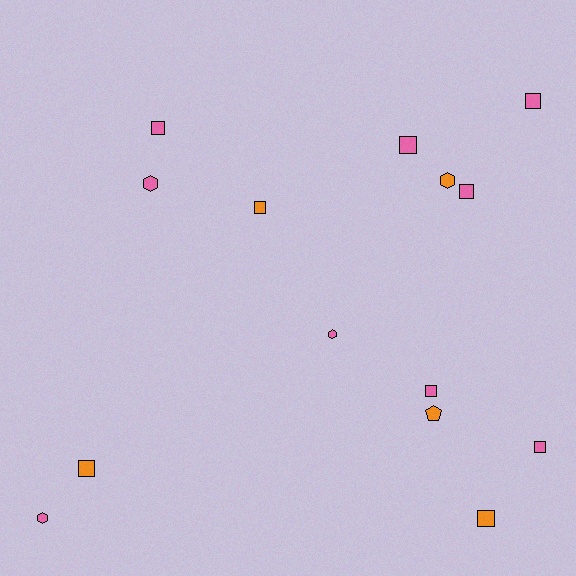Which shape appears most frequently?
Square, with 9 objects.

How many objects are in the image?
There are 14 objects.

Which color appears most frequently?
Pink, with 9 objects.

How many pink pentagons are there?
There are no pink pentagons.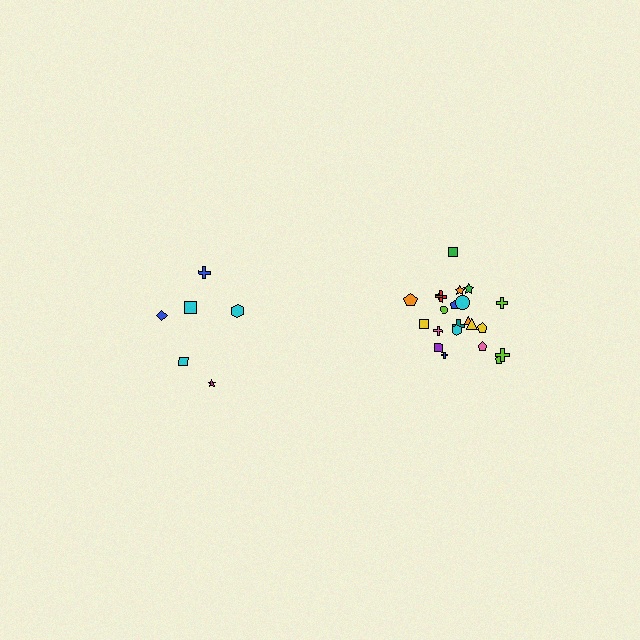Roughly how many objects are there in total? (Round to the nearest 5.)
Roughly 30 objects in total.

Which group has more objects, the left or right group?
The right group.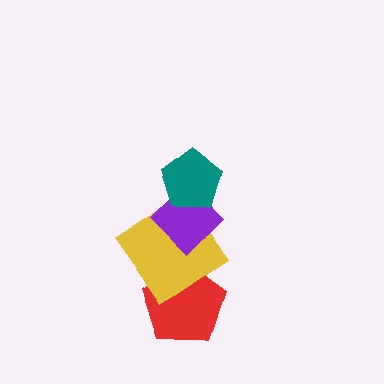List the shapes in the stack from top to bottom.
From top to bottom: the teal pentagon, the purple diamond, the yellow diamond, the red pentagon.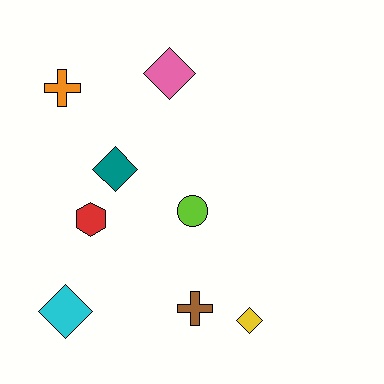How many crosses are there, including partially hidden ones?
There are 2 crosses.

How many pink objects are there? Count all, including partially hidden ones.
There is 1 pink object.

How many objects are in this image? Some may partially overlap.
There are 8 objects.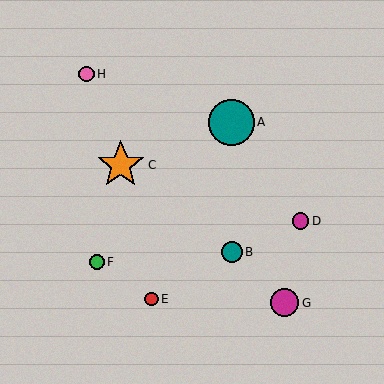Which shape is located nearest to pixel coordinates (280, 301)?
The magenta circle (labeled G) at (285, 303) is nearest to that location.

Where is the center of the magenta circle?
The center of the magenta circle is at (301, 221).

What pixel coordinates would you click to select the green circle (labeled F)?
Click at (97, 262) to select the green circle F.